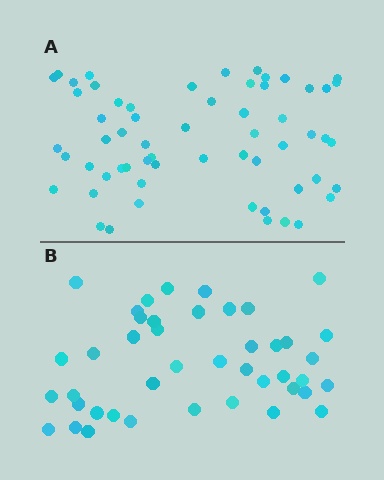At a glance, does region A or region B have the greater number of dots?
Region A (the top region) has more dots.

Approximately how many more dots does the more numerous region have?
Region A has approximately 15 more dots than region B.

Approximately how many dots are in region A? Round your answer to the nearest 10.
About 60 dots.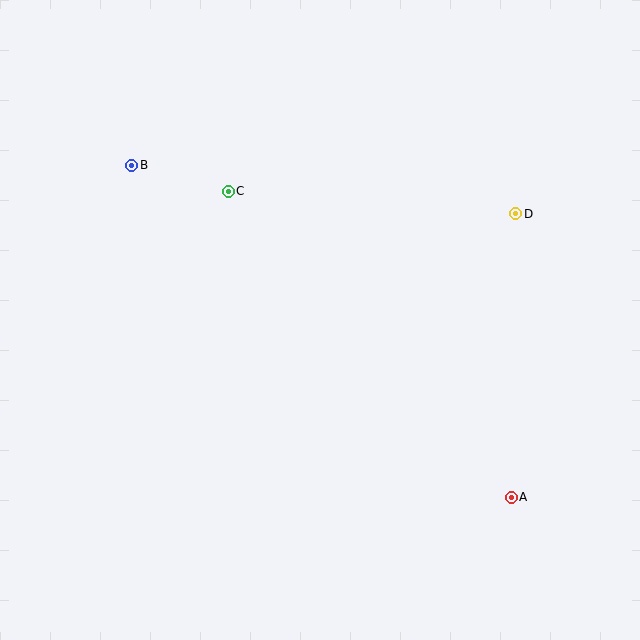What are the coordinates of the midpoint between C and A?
The midpoint between C and A is at (370, 344).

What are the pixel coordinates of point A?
Point A is at (511, 497).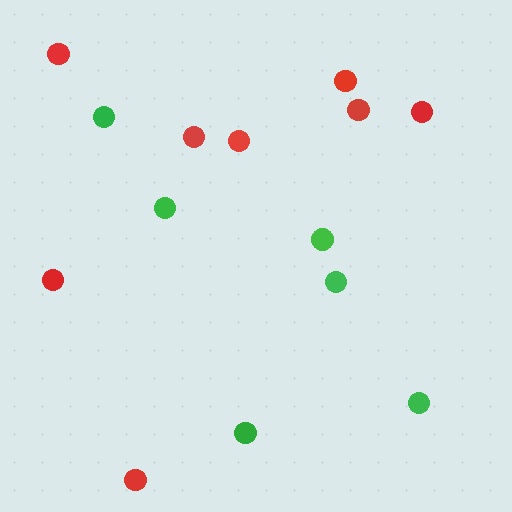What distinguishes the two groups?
There are 2 groups: one group of green circles (6) and one group of red circles (8).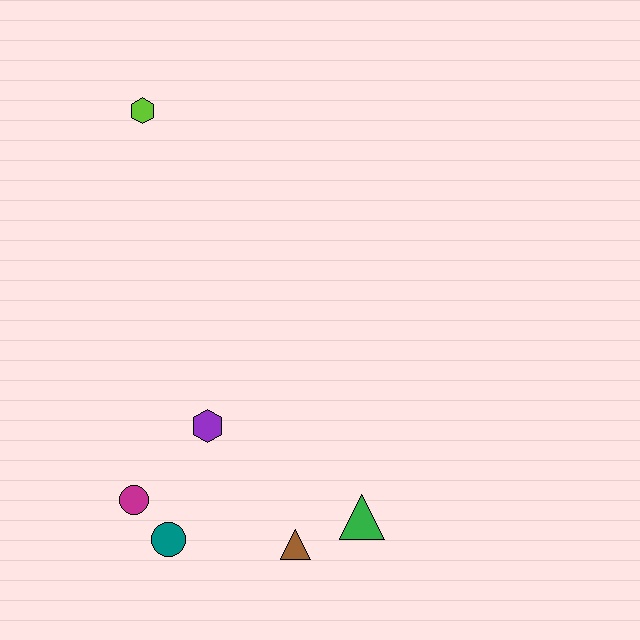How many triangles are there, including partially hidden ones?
There are 2 triangles.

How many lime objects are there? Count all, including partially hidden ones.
There is 1 lime object.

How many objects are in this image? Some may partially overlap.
There are 6 objects.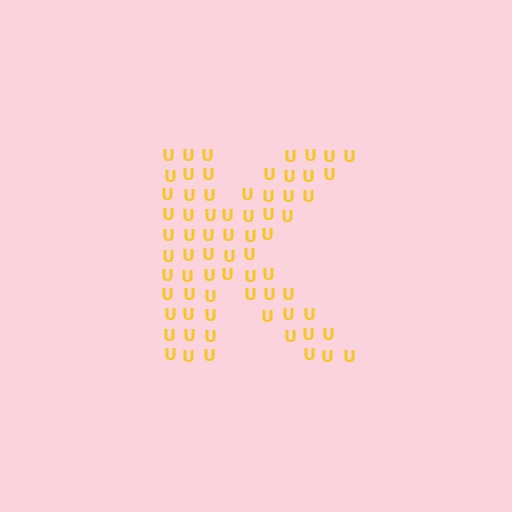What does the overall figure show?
The overall figure shows the letter K.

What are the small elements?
The small elements are letter U's.